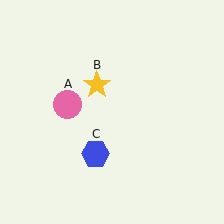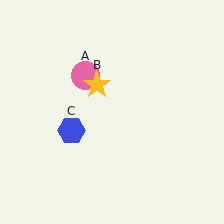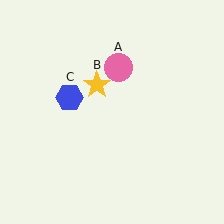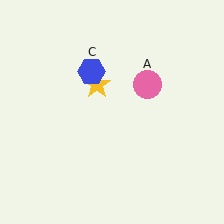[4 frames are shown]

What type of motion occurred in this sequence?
The pink circle (object A), blue hexagon (object C) rotated clockwise around the center of the scene.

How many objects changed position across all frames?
2 objects changed position: pink circle (object A), blue hexagon (object C).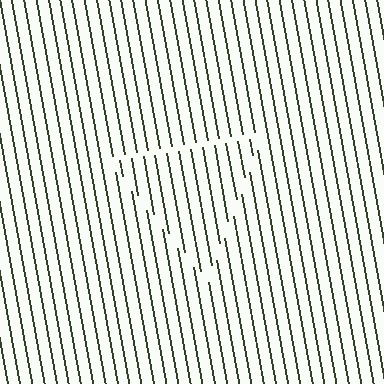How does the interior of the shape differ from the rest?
The interior of the shape contains the same grating, shifted by half a period — the contour is defined by the phase discontinuity where line-ends from the inner and outer gratings abut.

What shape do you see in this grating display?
An illusory triangle. The interior of the shape contains the same grating, shifted by half a period — the contour is defined by the phase discontinuity where line-ends from the inner and outer gratings abut.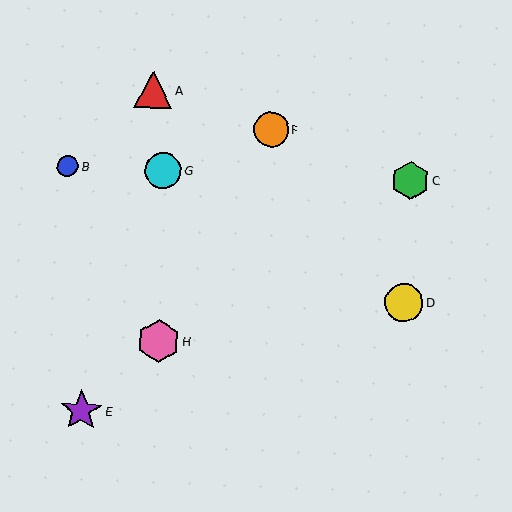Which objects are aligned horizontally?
Objects B, C, G are aligned horizontally.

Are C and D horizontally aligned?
No, C is at y≈181 and D is at y≈303.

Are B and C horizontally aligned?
Yes, both are at y≈166.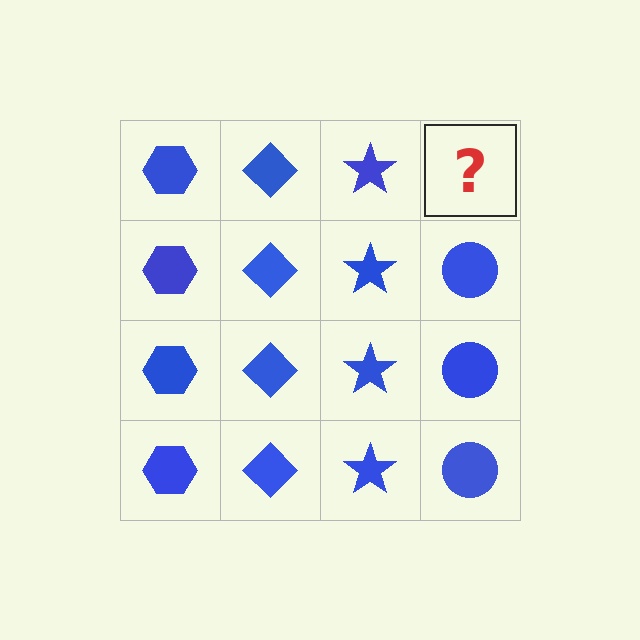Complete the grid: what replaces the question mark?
The question mark should be replaced with a blue circle.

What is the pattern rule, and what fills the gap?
The rule is that each column has a consistent shape. The gap should be filled with a blue circle.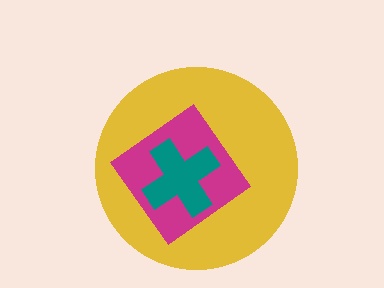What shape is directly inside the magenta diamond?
The teal cross.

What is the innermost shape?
The teal cross.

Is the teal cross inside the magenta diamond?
Yes.